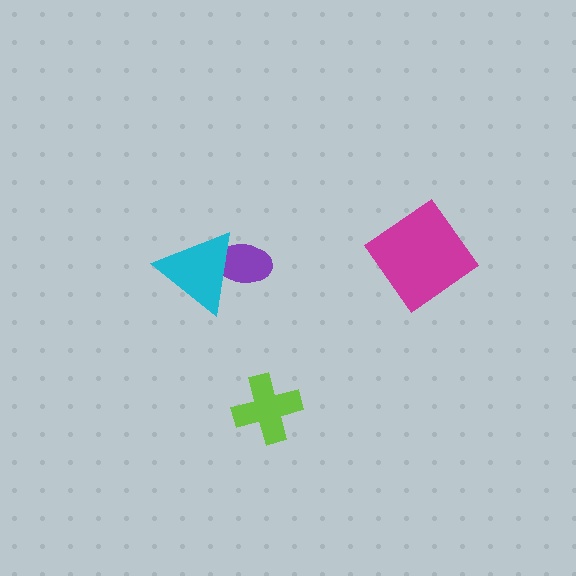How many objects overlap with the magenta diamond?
0 objects overlap with the magenta diamond.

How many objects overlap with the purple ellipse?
1 object overlaps with the purple ellipse.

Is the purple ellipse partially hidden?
Yes, it is partially covered by another shape.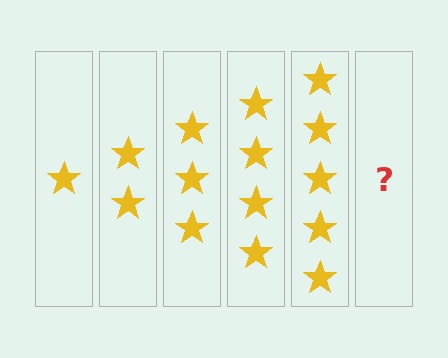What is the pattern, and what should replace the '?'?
The pattern is that each step adds one more star. The '?' should be 6 stars.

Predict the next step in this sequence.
The next step is 6 stars.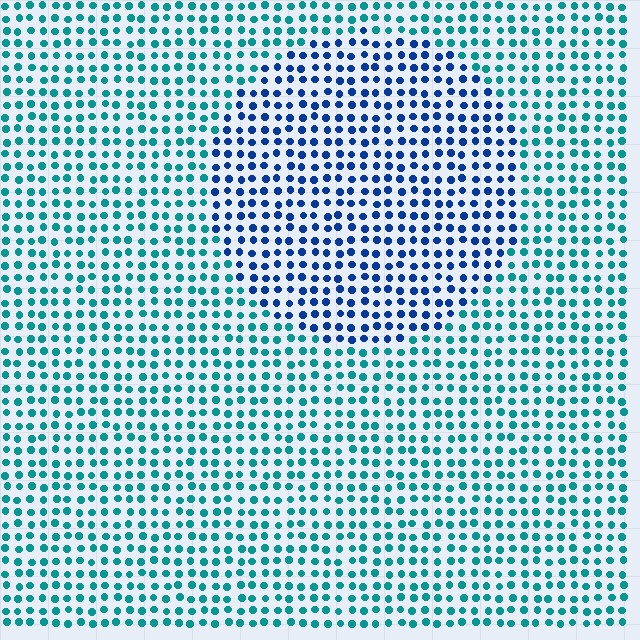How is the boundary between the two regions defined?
The boundary is defined purely by a slight shift in hue (about 43 degrees). Spacing, size, and orientation are identical on both sides.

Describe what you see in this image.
The image is filled with small teal elements in a uniform arrangement. A circle-shaped region is visible where the elements are tinted to a slightly different hue, forming a subtle color boundary.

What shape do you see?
I see a circle.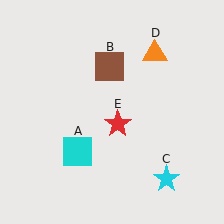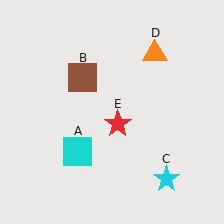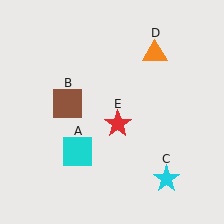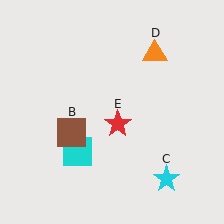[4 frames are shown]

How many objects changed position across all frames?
1 object changed position: brown square (object B).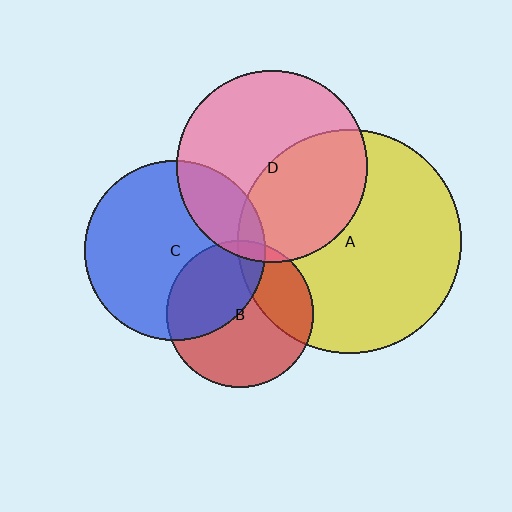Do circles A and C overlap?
Yes.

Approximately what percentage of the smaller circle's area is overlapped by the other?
Approximately 5%.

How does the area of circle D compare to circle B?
Approximately 1.7 times.